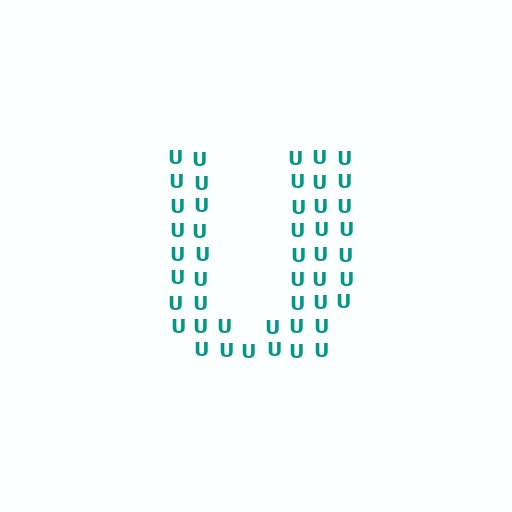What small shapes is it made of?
It is made of small letter U's.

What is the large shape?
The large shape is the letter U.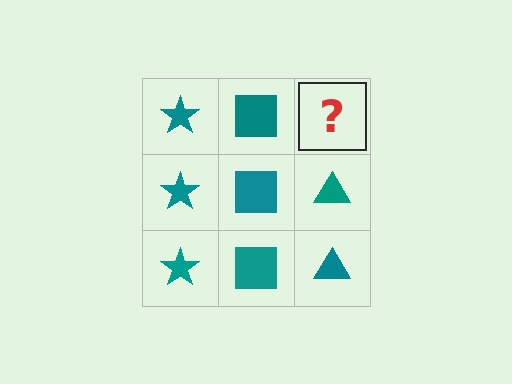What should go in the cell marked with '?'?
The missing cell should contain a teal triangle.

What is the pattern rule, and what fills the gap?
The rule is that each column has a consistent shape. The gap should be filled with a teal triangle.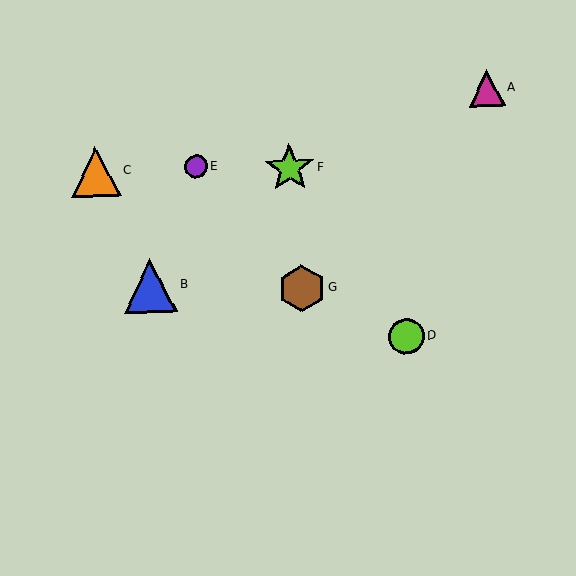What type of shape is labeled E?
Shape E is a purple circle.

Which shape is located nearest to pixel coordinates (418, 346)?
The lime circle (labeled D) at (407, 336) is nearest to that location.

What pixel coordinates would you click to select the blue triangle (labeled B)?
Click at (150, 286) to select the blue triangle B.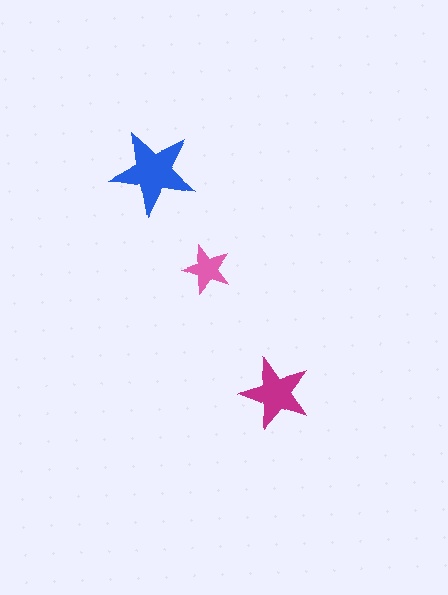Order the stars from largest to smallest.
the blue one, the magenta one, the pink one.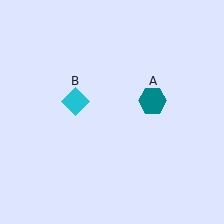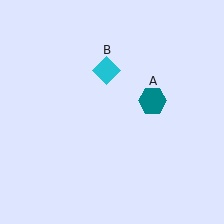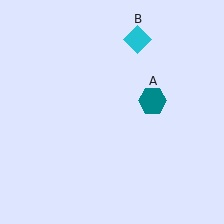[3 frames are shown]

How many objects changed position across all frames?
1 object changed position: cyan diamond (object B).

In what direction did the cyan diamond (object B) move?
The cyan diamond (object B) moved up and to the right.